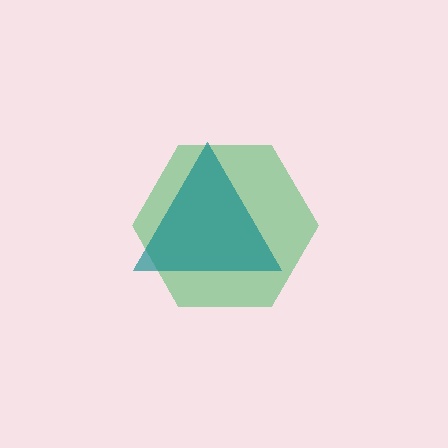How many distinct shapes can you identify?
There are 2 distinct shapes: a green hexagon, a teal triangle.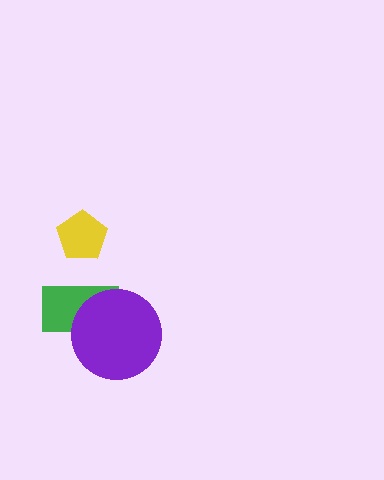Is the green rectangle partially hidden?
Yes, it is partially covered by another shape.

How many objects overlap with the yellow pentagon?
0 objects overlap with the yellow pentagon.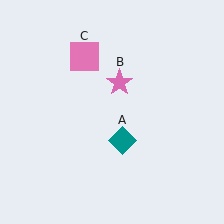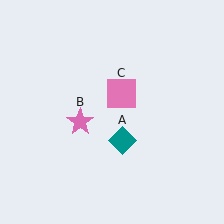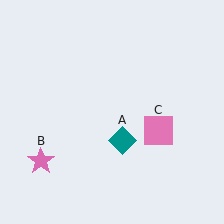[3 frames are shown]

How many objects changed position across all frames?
2 objects changed position: pink star (object B), pink square (object C).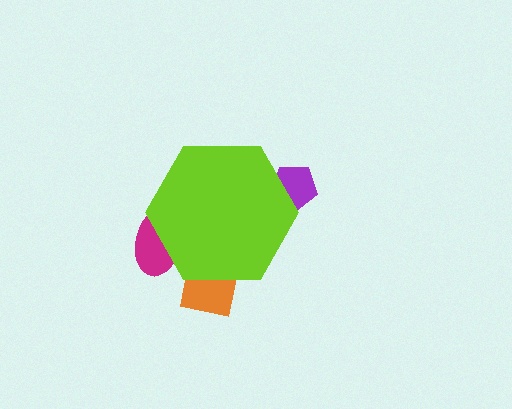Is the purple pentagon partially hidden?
Yes, the purple pentagon is partially hidden behind the lime hexagon.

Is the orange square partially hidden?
Yes, the orange square is partially hidden behind the lime hexagon.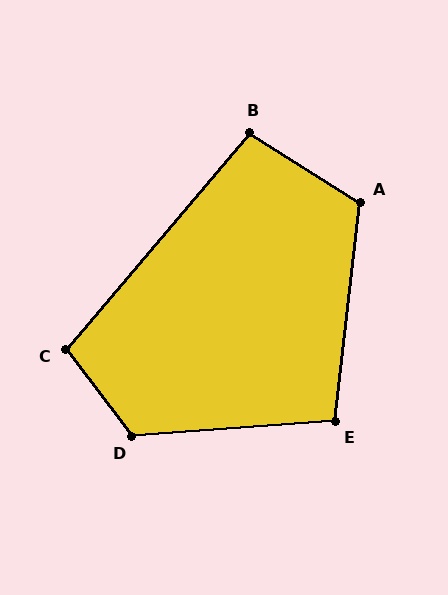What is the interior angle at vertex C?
Approximately 102 degrees (obtuse).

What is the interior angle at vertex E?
Approximately 101 degrees (obtuse).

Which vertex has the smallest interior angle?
B, at approximately 98 degrees.